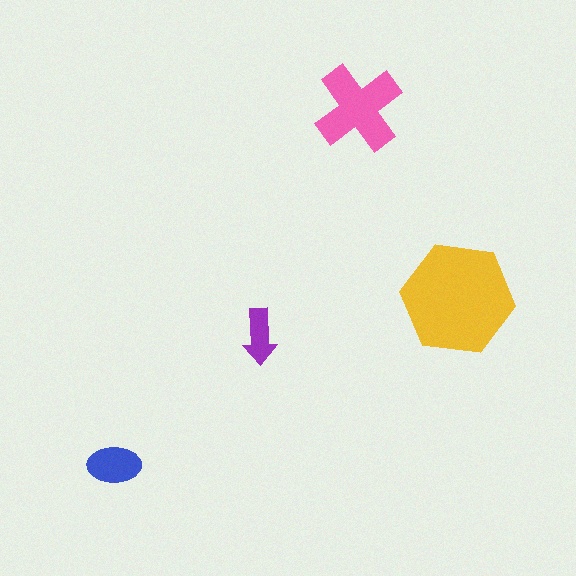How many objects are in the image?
There are 4 objects in the image.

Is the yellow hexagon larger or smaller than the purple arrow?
Larger.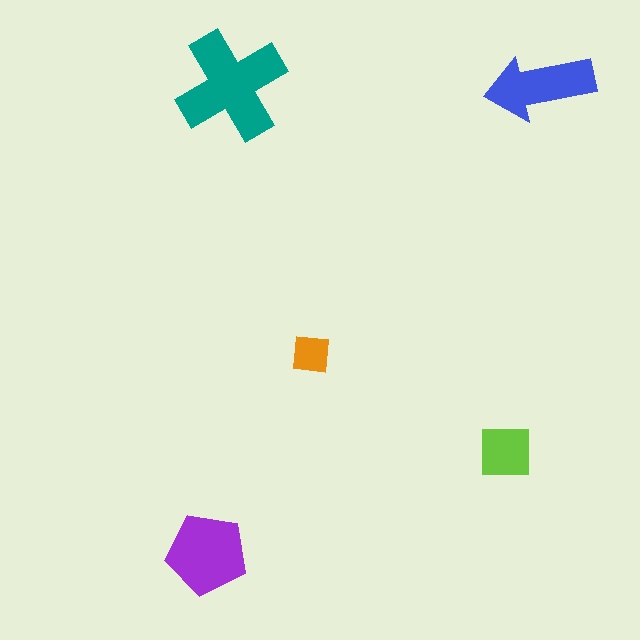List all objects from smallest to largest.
The orange square, the lime square, the blue arrow, the purple pentagon, the teal cross.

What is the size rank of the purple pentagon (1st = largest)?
2nd.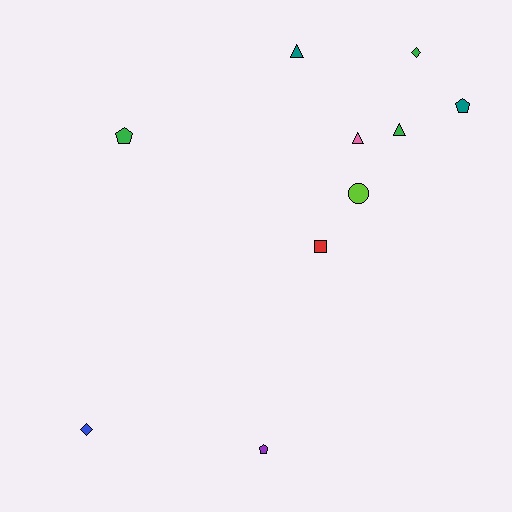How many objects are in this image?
There are 10 objects.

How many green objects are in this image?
There are 3 green objects.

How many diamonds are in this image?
There are 2 diamonds.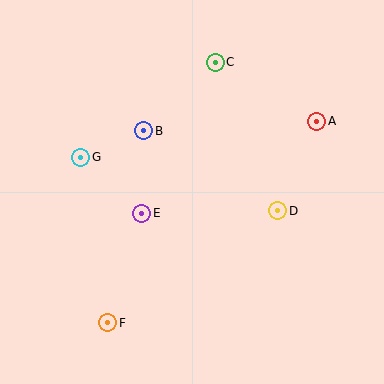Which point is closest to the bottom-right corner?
Point D is closest to the bottom-right corner.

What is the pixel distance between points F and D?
The distance between F and D is 204 pixels.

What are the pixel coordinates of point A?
Point A is at (316, 121).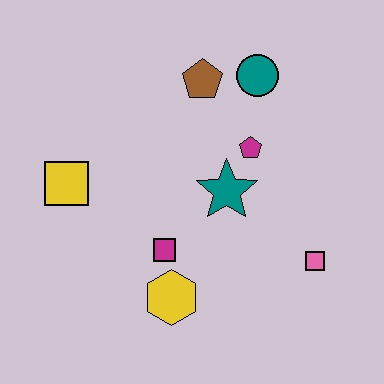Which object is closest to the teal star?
The magenta pentagon is closest to the teal star.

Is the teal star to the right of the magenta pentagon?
No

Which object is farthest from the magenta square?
The teal circle is farthest from the magenta square.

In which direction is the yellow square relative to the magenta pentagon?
The yellow square is to the left of the magenta pentagon.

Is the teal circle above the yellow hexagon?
Yes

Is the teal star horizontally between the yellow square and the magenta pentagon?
Yes